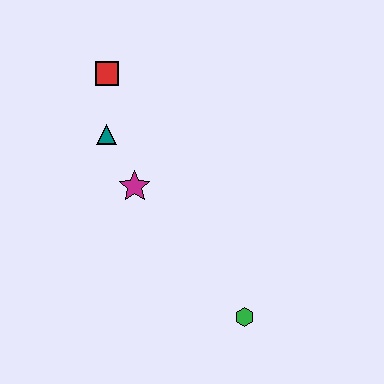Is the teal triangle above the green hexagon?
Yes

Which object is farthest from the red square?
The green hexagon is farthest from the red square.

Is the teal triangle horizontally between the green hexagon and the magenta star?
No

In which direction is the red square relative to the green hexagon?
The red square is above the green hexagon.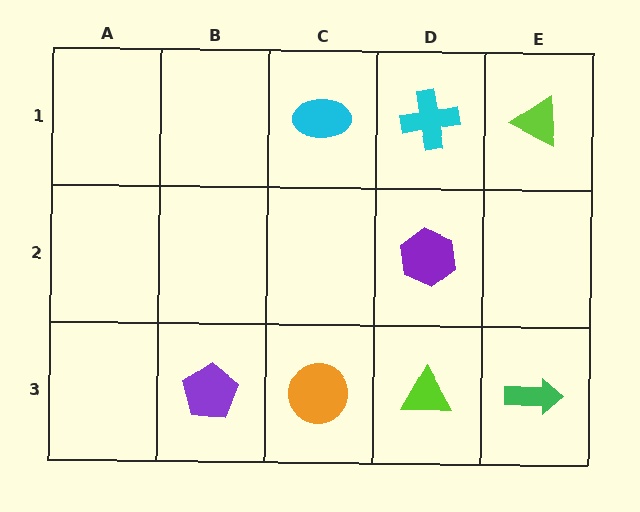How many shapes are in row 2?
1 shape.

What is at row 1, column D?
A cyan cross.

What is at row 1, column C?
A cyan ellipse.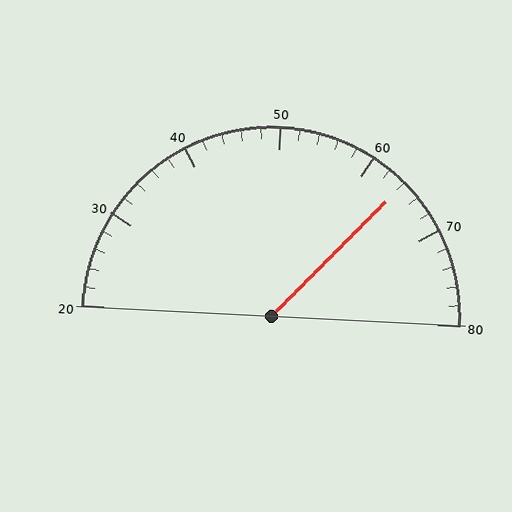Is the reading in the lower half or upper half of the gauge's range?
The reading is in the upper half of the range (20 to 80).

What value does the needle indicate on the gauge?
The needle indicates approximately 64.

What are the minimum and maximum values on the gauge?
The gauge ranges from 20 to 80.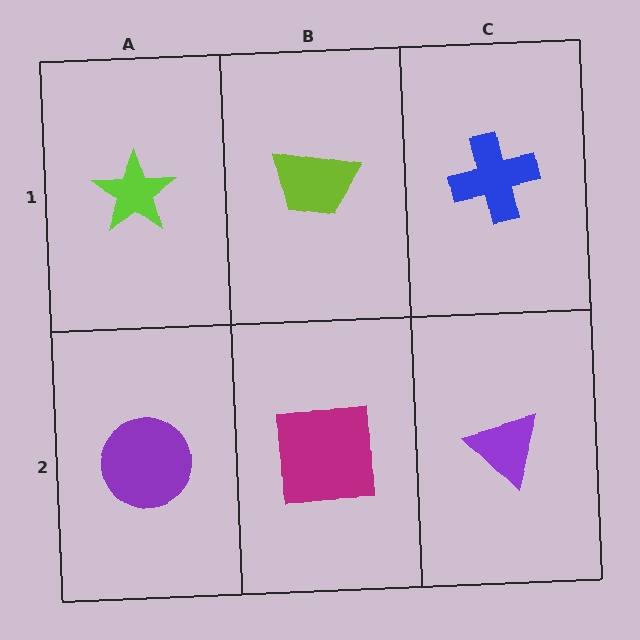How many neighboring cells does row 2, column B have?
3.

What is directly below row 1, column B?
A magenta square.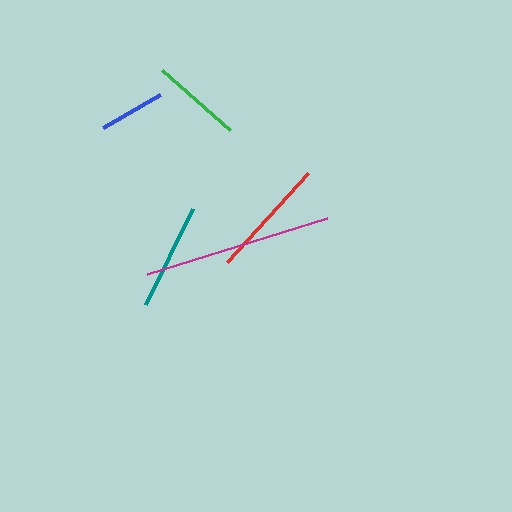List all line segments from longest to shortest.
From longest to shortest: magenta, red, teal, green, blue.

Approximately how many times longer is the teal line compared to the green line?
The teal line is approximately 1.2 times the length of the green line.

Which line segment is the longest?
The magenta line is the longest at approximately 188 pixels.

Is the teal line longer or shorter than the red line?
The red line is longer than the teal line.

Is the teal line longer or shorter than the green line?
The teal line is longer than the green line.